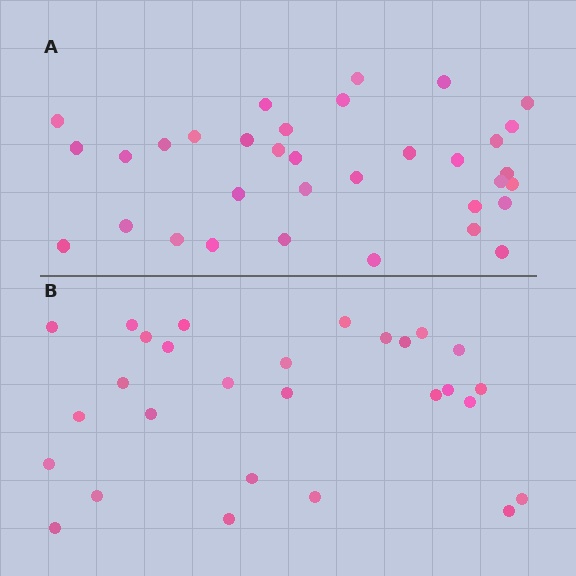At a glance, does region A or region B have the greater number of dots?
Region A (the top region) has more dots.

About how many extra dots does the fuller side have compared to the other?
Region A has about 6 more dots than region B.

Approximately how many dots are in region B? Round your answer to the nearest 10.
About 30 dots. (The exact count is 28, which rounds to 30.)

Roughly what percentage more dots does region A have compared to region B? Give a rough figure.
About 20% more.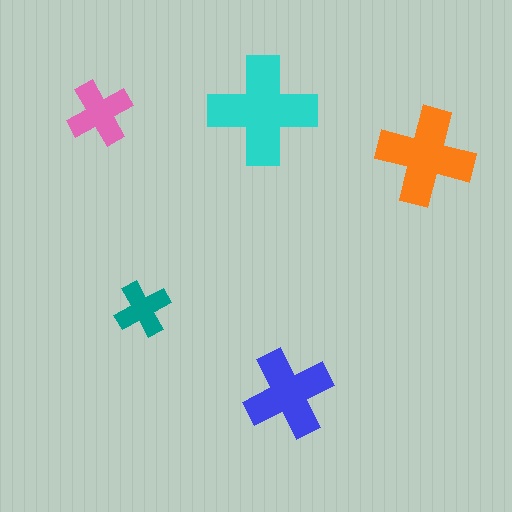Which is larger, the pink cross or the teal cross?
The pink one.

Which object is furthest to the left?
The pink cross is leftmost.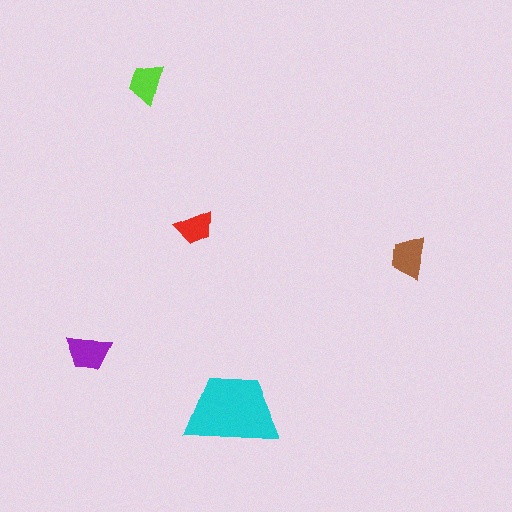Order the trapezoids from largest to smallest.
the cyan one, the purple one, the brown one, the lime one, the red one.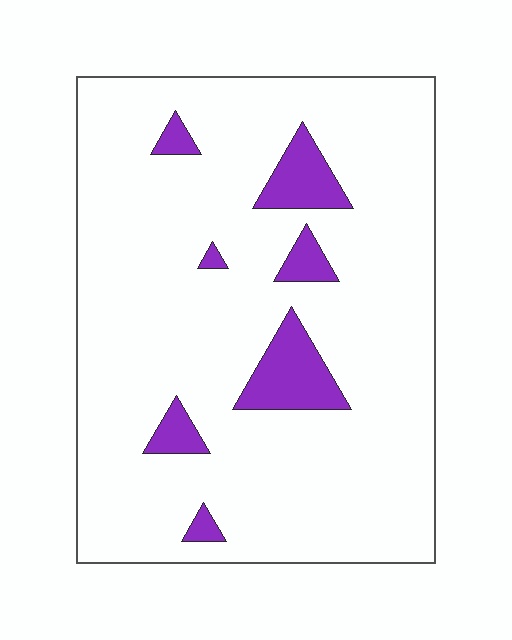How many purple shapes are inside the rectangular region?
7.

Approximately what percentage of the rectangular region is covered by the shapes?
Approximately 10%.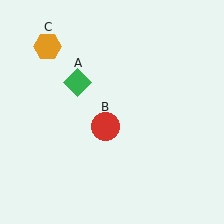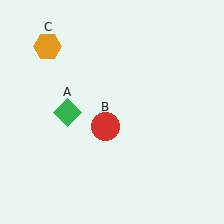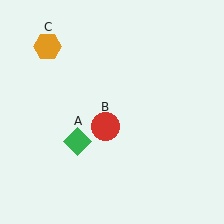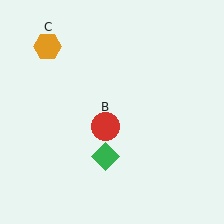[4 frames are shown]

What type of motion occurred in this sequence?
The green diamond (object A) rotated counterclockwise around the center of the scene.